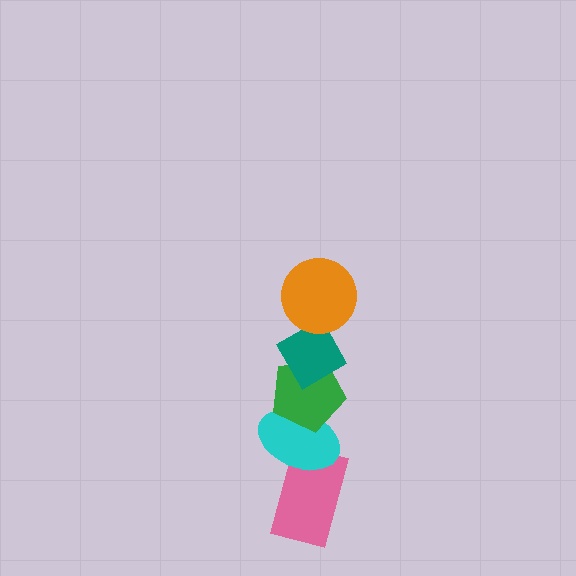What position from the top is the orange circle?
The orange circle is 1st from the top.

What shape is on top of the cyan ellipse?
The green pentagon is on top of the cyan ellipse.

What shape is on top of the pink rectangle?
The cyan ellipse is on top of the pink rectangle.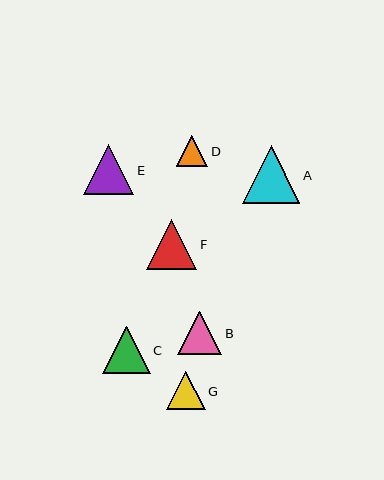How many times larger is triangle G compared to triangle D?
Triangle G is approximately 1.2 times the size of triangle D.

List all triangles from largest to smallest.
From largest to smallest: A, E, F, C, B, G, D.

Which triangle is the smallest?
Triangle D is the smallest with a size of approximately 32 pixels.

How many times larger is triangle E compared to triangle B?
Triangle E is approximately 1.1 times the size of triangle B.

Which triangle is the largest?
Triangle A is the largest with a size of approximately 57 pixels.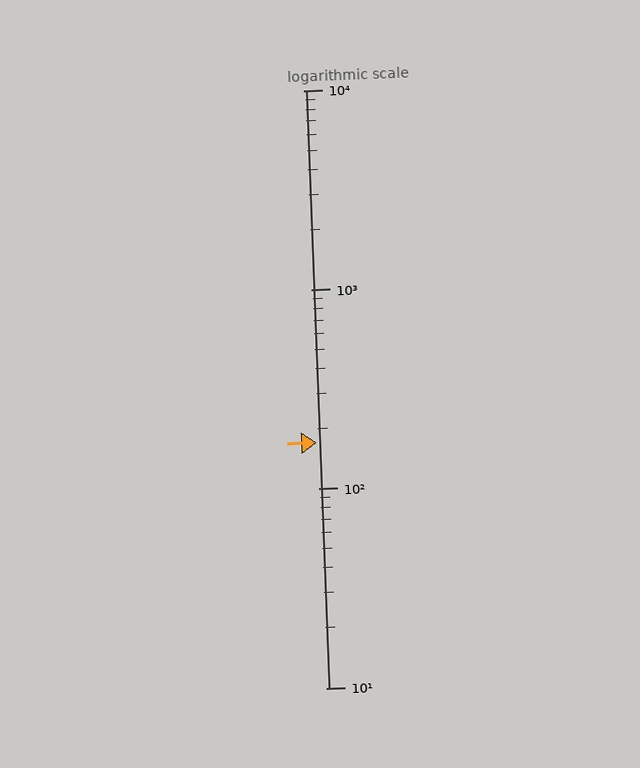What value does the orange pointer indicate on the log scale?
The pointer indicates approximately 170.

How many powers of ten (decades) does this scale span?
The scale spans 3 decades, from 10 to 10000.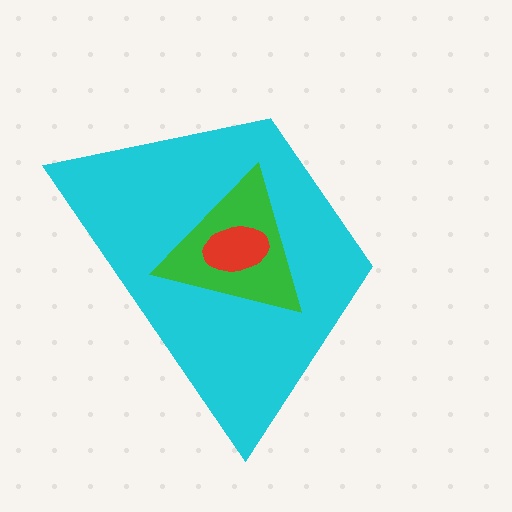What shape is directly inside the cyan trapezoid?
The green triangle.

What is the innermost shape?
The red ellipse.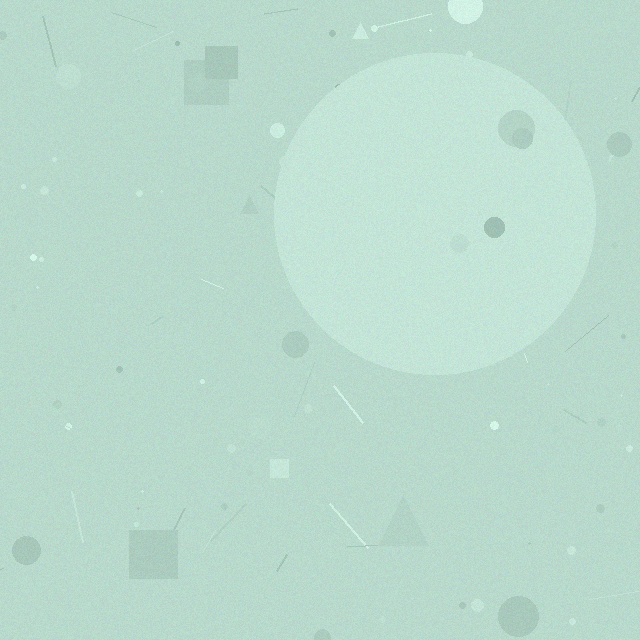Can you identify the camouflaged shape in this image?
The camouflaged shape is a circle.